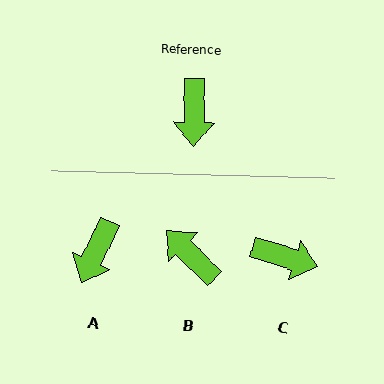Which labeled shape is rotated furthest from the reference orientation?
B, about 134 degrees away.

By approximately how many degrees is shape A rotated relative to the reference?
Approximately 25 degrees clockwise.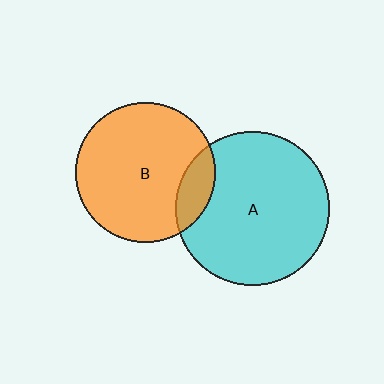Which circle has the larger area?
Circle A (cyan).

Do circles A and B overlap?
Yes.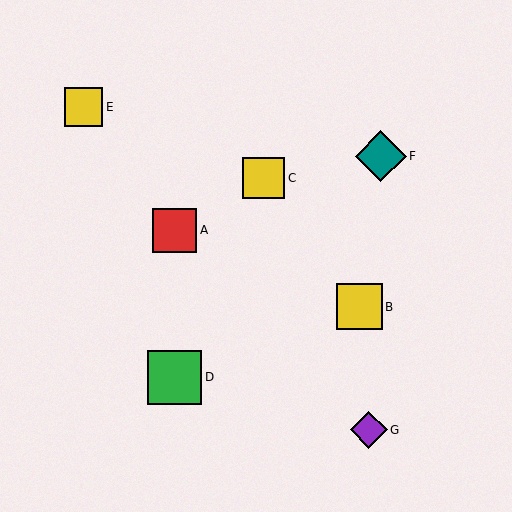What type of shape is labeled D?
Shape D is a green square.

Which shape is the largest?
The green square (labeled D) is the largest.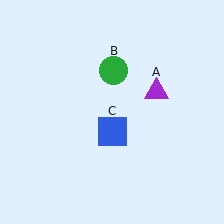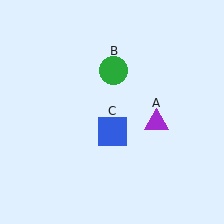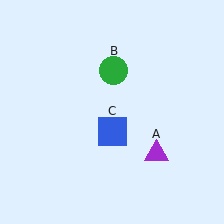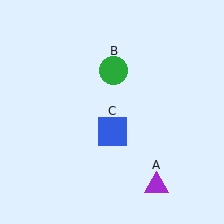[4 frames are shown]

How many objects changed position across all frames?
1 object changed position: purple triangle (object A).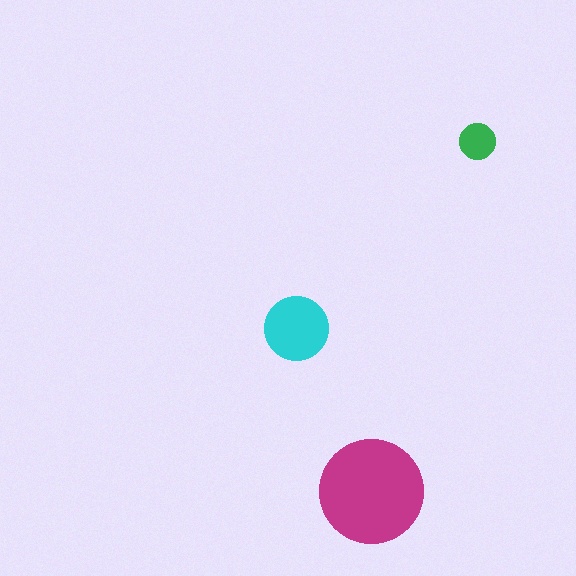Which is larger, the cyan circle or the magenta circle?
The magenta one.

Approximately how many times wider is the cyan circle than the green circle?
About 2 times wider.